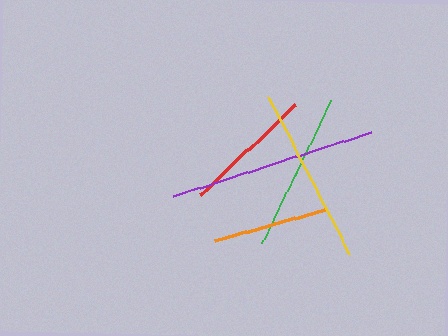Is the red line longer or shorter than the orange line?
The red line is longer than the orange line.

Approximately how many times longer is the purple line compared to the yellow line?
The purple line is approximately 1.2 times the length of the yellow line.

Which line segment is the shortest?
The orange line is the shortest at approximately 114 pixels.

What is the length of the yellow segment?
The yellow segment is approximately 176 pixels long.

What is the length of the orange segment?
The orange segment is approximately 114 pixels long.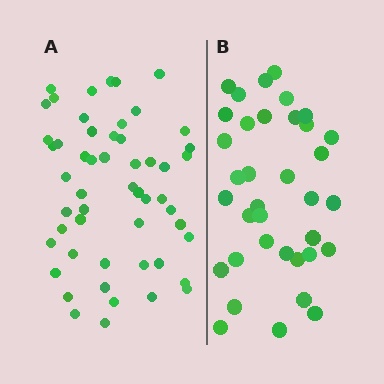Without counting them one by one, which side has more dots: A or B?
Region A (the left region) has more dots.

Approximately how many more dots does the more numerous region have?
Region A has approximately 15 more dots than region B.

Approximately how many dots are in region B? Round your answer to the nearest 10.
About 40 dots. (The exact count is 36, which rounds to 40.)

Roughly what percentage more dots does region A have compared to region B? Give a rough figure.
About 45% more.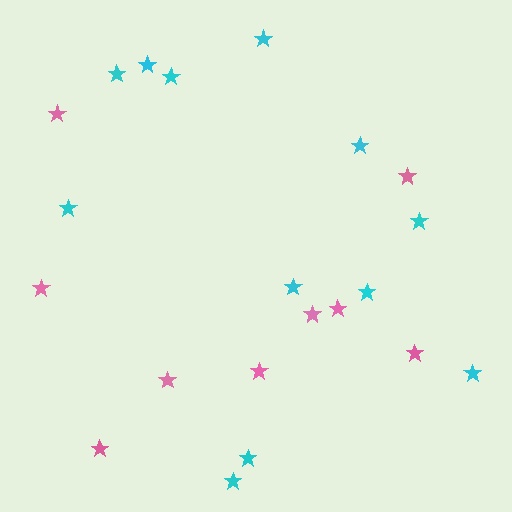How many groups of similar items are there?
There are 2 groups: one group of pink stars (9) and one group of cyan stars (12).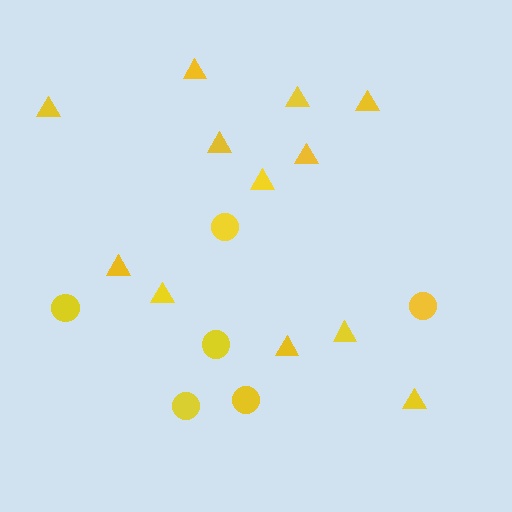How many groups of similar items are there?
There are 2 groups: one group of circles (6) and one group of triangles (12).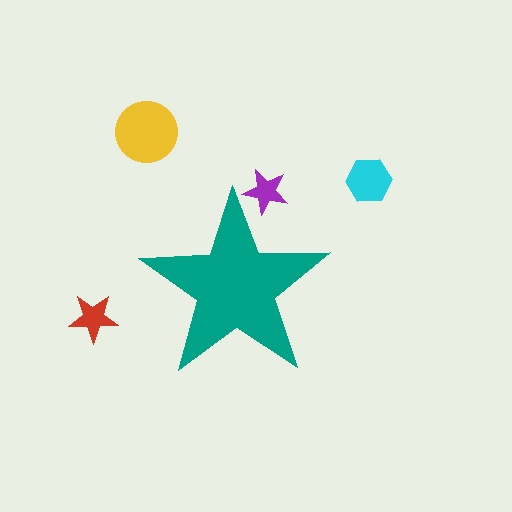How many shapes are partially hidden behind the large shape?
1 shape is partially hidden.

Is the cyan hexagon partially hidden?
No, the cyan hexagon is fully visible.